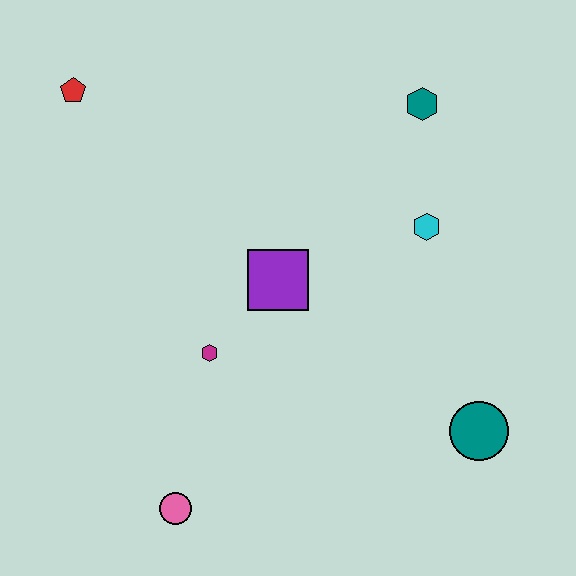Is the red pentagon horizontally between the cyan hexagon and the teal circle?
No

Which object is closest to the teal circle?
The cyan hexagon is closest to the teal circle.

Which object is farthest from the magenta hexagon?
The teal hexagon is farthest from the magenta hexagon.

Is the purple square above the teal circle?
Yes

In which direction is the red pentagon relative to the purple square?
The red pentagon is to the left of the purple square.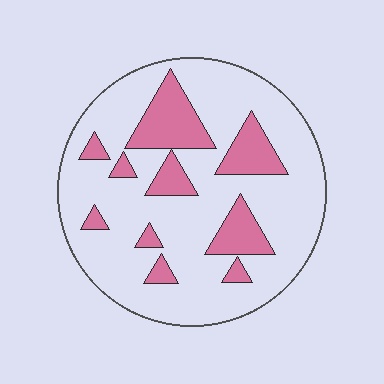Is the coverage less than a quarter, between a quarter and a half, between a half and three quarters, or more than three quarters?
Less than a quarter.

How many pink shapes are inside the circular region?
10.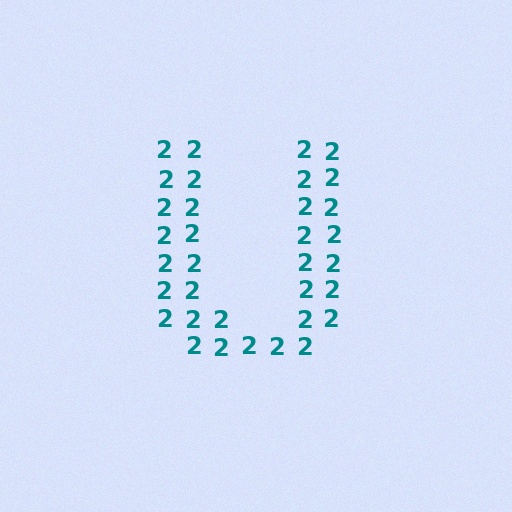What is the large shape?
The large shape is the letter U.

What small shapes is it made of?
It is made of small digit 2's.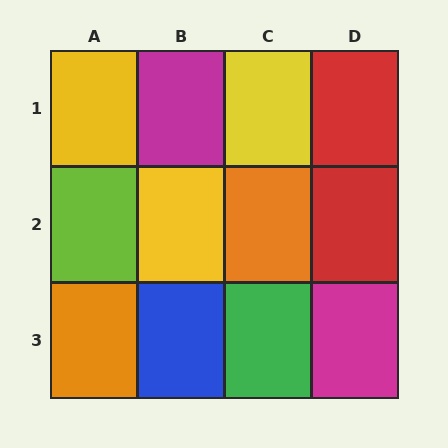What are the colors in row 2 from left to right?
Lime, yellow, orange, red.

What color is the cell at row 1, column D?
Red.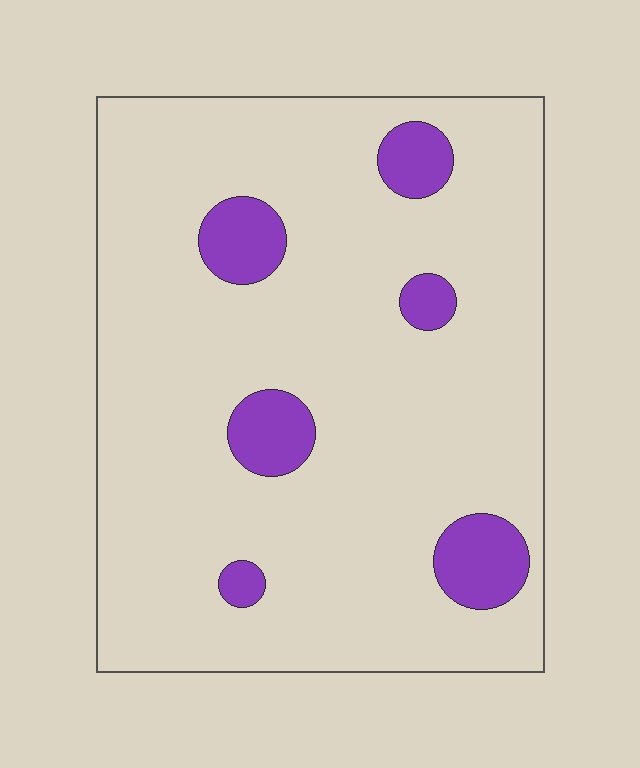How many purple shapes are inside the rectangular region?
6.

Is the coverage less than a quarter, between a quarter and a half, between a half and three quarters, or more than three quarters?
Less than a quarter.